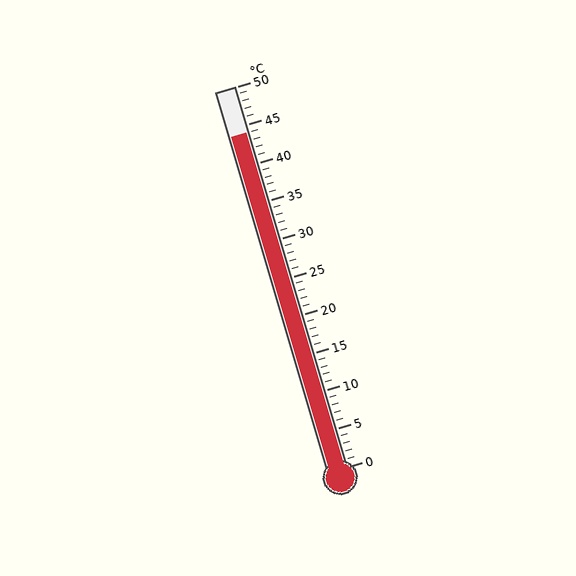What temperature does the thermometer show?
The thermometer shows approximately 44°C.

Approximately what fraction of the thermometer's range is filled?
The thermometer is filled to approximately 90% of its range.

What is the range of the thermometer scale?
The thermometer scale ranges from 0°C to 50°C.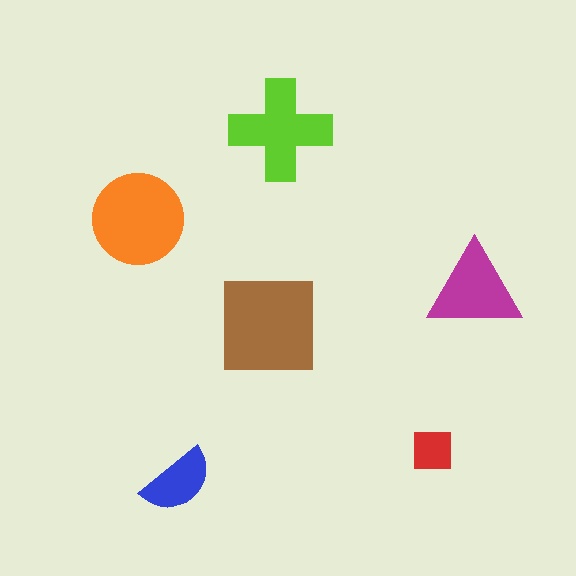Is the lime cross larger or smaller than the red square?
Larger.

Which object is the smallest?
The red square.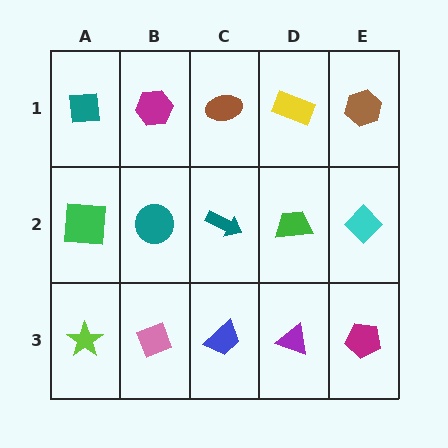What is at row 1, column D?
A yellow rectangle.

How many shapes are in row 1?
5 shapes.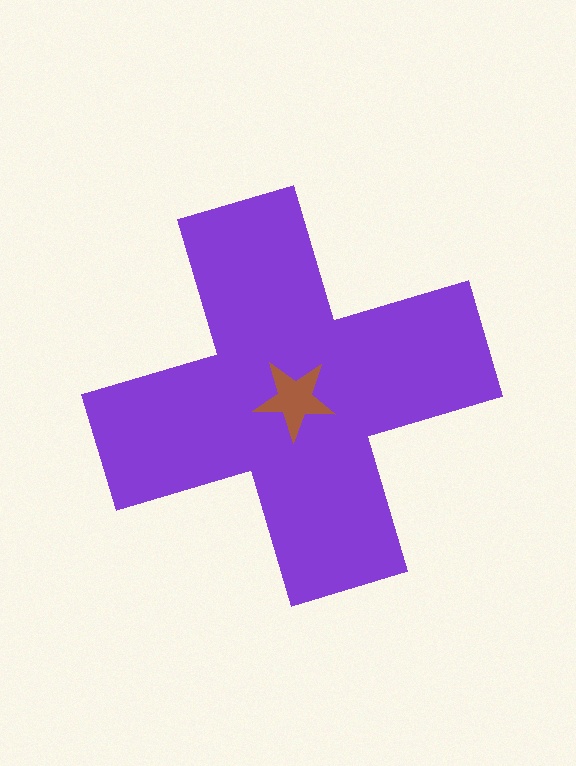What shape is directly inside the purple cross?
The brown star.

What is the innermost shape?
The brown star.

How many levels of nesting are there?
2.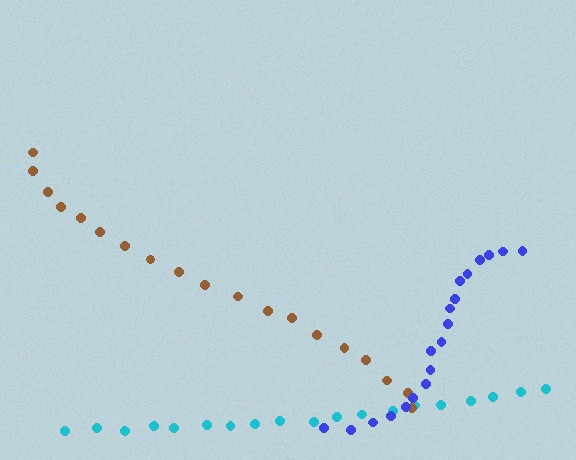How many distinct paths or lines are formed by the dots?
There are 3 distinct paths.